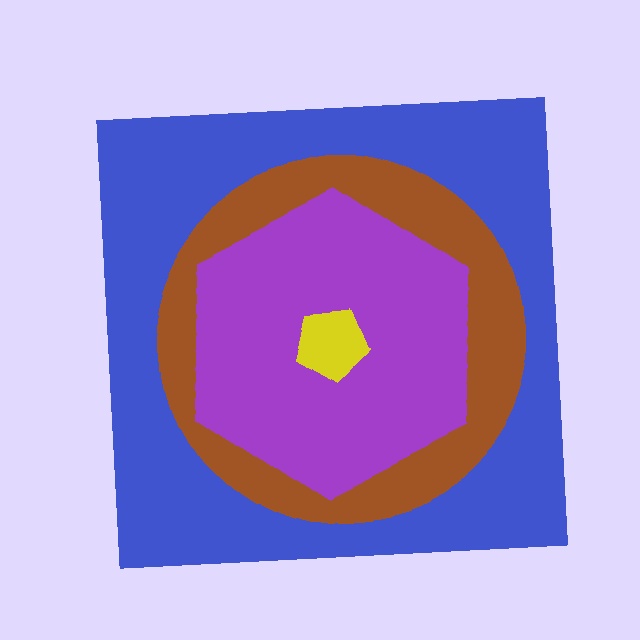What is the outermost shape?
The blue square.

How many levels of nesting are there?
4.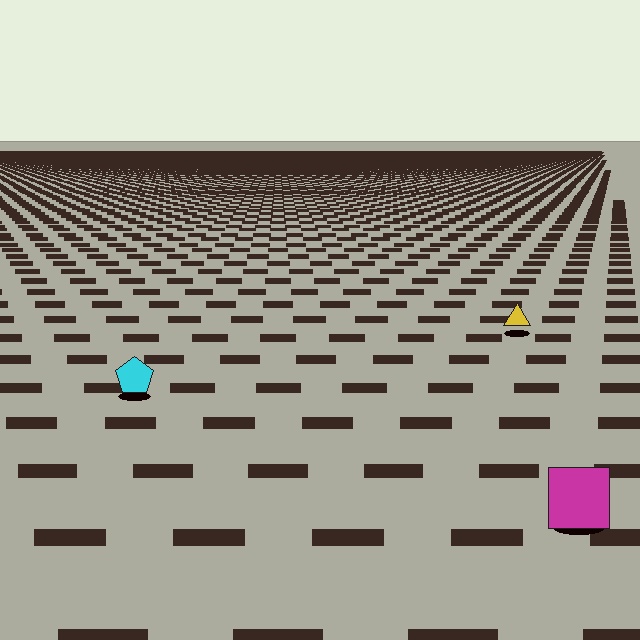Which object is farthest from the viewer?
The yellow triangle is farthest from the viewer. It appears smaller and the ground texture around it is denser.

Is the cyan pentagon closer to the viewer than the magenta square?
No. The magenta square is closer — you can tell from the texture gradient: the ground texture is coarser near it.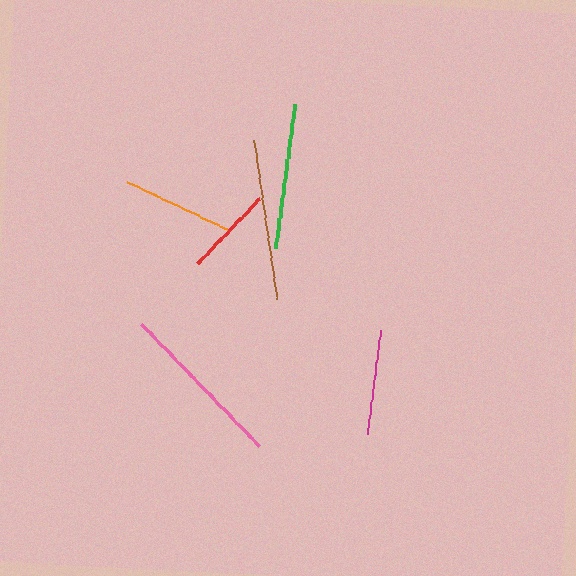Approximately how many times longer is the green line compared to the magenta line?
The green line is approximately 1.4 times the length of the magenta line.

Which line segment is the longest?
The pink line is the longest at approximately 170 pixels.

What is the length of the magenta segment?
The magenta segment is approximately 105 pixels long.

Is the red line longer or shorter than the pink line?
The pink line is longer than the red line.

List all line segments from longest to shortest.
From longest to shortest: pink, brown, green, orange, magenta, red.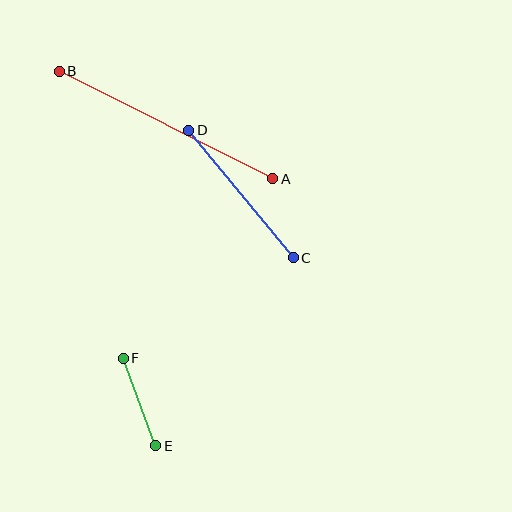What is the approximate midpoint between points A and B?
The midpoint is at approximately (166, 125) pixels.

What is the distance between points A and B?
The distance is approximately 239 pixels.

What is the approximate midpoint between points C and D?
The midpoint is at approximately (241, 194) pixels.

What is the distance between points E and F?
The distance is approximately 93 pixels.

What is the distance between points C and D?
The distance is approximately 165 pixels.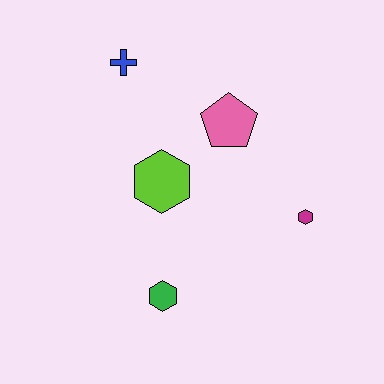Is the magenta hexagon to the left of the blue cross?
No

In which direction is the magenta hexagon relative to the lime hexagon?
The magenta hexagon is to the right of the lime hexagon.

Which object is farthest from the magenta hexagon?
The blue cross is farthest from the magenta hexagon.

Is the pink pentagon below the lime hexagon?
No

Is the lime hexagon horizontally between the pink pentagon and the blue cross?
Yes